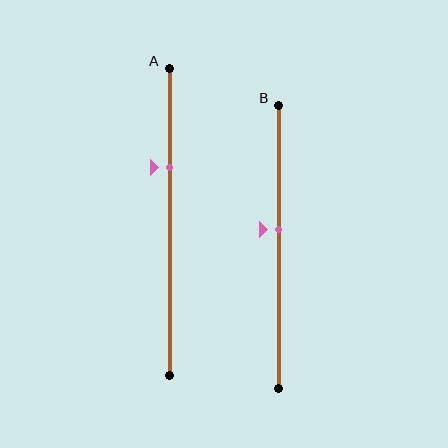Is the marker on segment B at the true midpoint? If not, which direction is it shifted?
No, the marker on segment B is shifted upward by about 6% of the segment length.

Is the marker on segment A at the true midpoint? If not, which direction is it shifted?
No, the marker on segment A is shifted upward by about 18% of the segment length.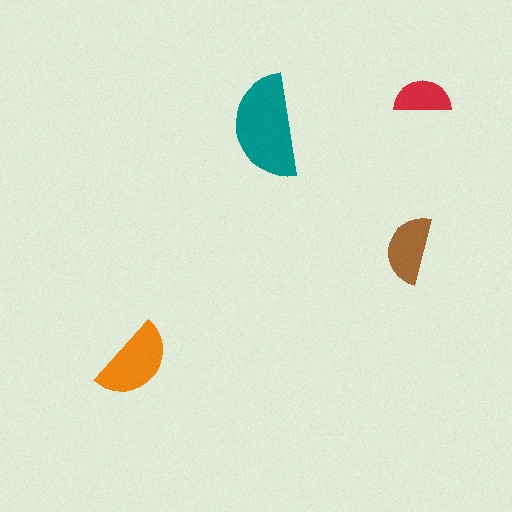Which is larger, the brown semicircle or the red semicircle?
The brown one.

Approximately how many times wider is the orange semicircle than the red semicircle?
About 1.5 times wider.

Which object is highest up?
The red semicircle is topmost.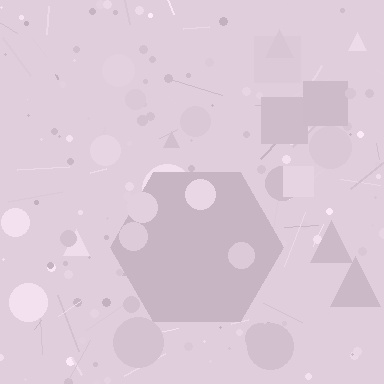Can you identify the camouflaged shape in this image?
The camouflaged shape is a hexagon.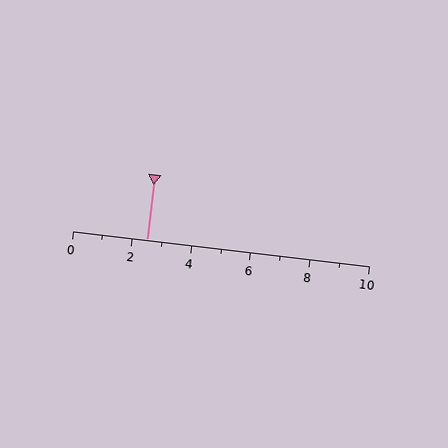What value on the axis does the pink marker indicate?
The marker indicates approximately 2.5.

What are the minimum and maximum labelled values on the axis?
The axis runs from 0 to 10.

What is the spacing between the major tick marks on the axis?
The major ticks are spaced 2 apart.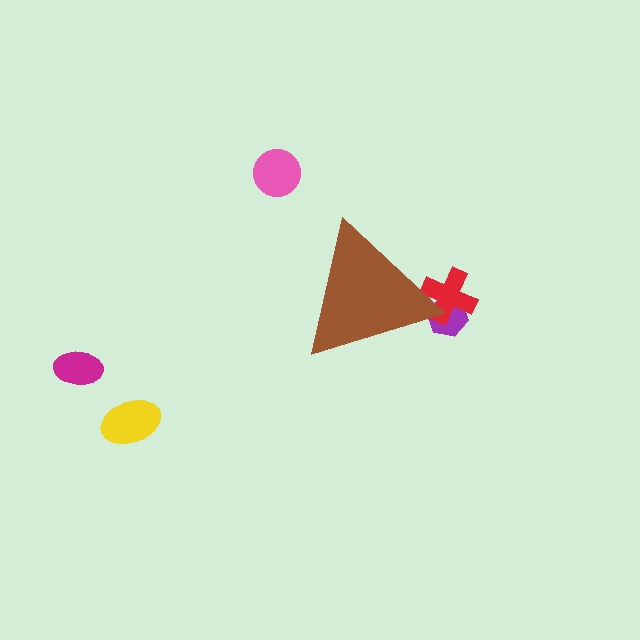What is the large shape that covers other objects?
A brown triangle.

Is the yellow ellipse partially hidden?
No, the yellow ellipse is fully visible.